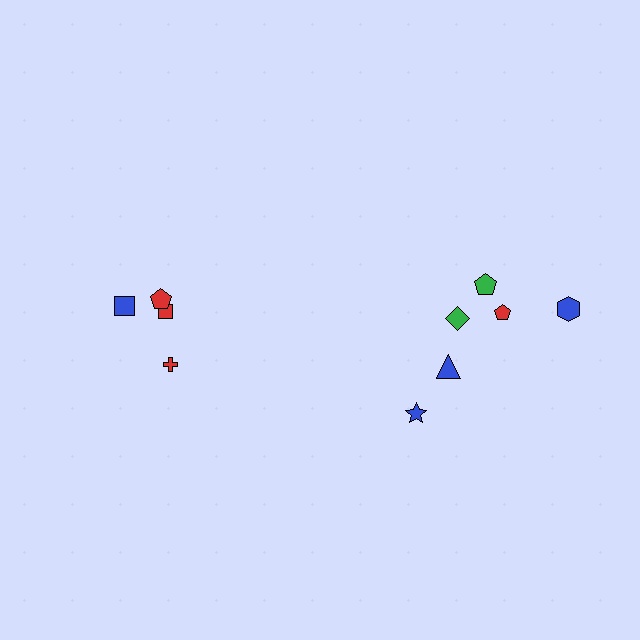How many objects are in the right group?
There are 6 objects.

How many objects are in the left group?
There are 4 objects.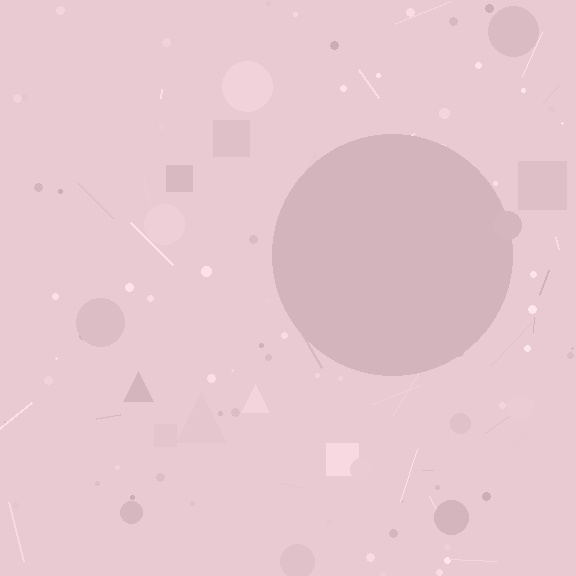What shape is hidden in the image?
A circle is hidden in the image.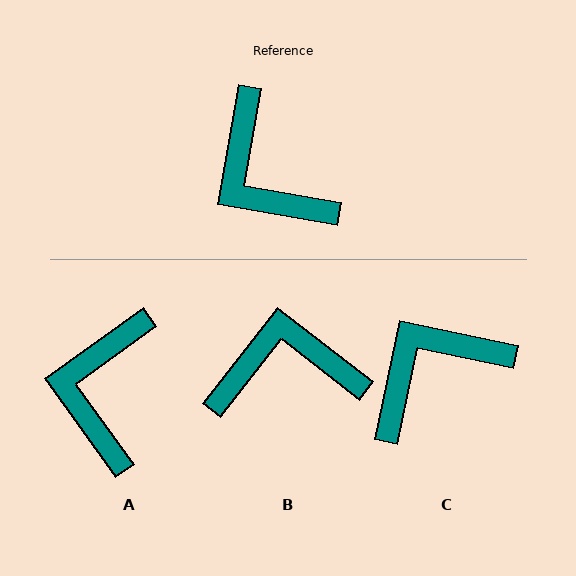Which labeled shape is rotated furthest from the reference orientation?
B, about 118 degrees away.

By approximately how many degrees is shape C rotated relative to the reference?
Approximately 92 degrees clockwise.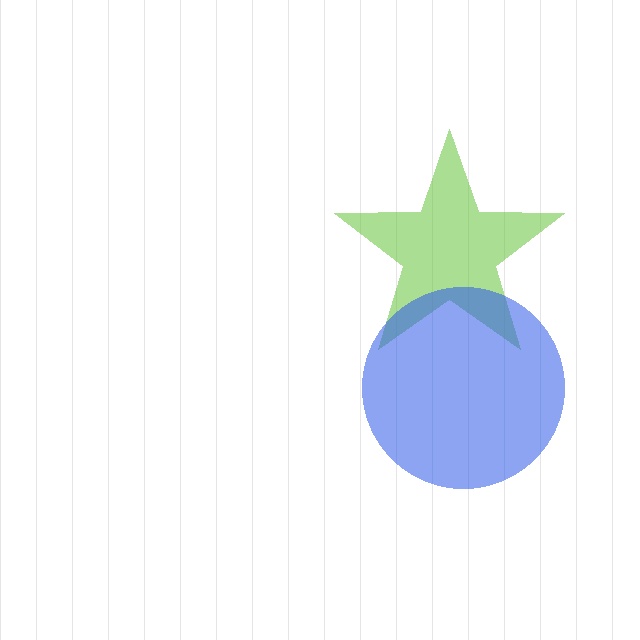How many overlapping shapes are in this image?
There are 2 overlapping shapes in the image.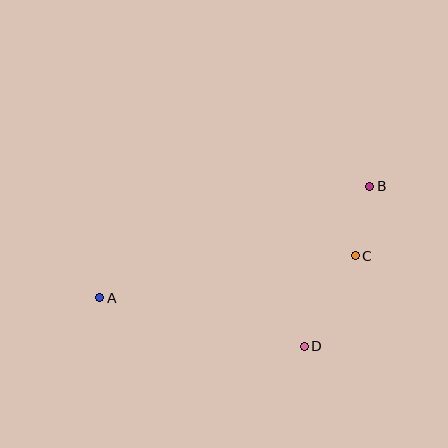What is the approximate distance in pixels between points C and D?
The distance between C and D is approximately 104 pixels.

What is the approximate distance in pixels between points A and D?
The distance between A and D is approximately 210 pixels.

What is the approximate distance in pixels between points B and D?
The distance between B and D is approximately 173 pixels.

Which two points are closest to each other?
Points B and C are closest to each other.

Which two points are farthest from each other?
Points A and B are farthest from each other.